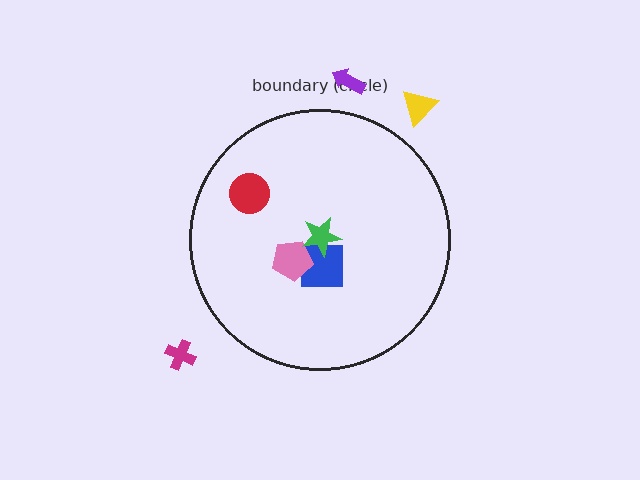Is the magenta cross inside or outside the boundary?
Outside.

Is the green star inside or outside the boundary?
Inside.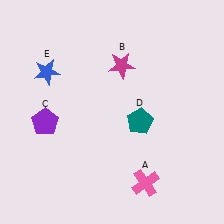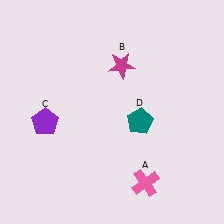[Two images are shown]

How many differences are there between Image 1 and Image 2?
There is 1 difference between the two images.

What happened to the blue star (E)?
The blue star (E) was removed in Image 2. It was in the top-left area of Image 1.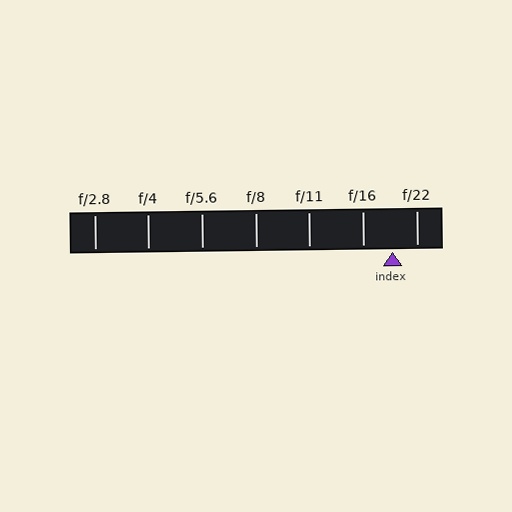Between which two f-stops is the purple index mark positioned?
The index mark is between f/16 and f/22.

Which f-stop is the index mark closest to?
The index mark is closest to f/22.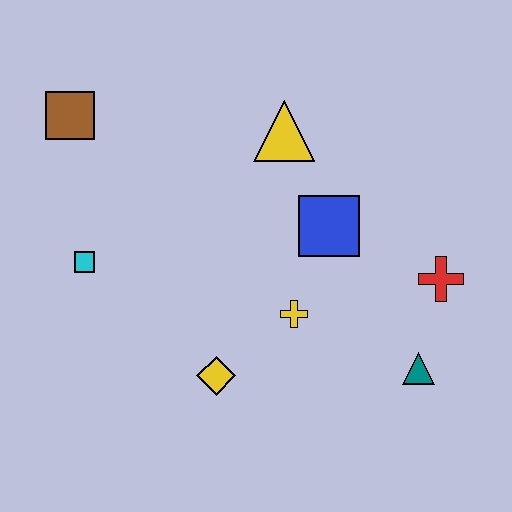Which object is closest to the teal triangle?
The red cross is closest to the teal triangle.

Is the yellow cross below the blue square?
Yes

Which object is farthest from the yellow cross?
The brown square is farthest from the yellow cross.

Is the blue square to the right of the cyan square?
Yes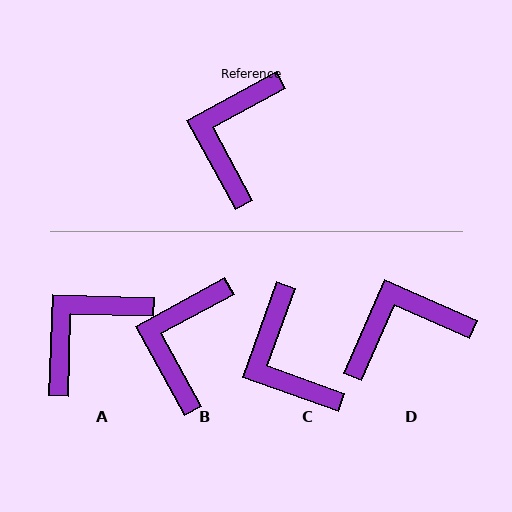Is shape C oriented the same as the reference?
No, it is off by about 42 degrees.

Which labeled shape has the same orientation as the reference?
B.